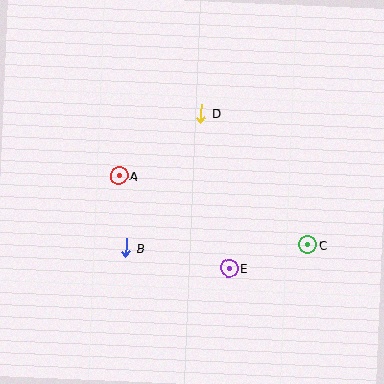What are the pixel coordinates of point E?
Point E is at (229, 268).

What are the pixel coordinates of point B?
Point B is at (126, 248).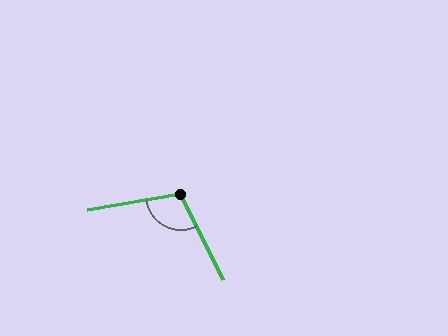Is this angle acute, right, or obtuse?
It is obtuse.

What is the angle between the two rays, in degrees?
Approximately 107 degrees.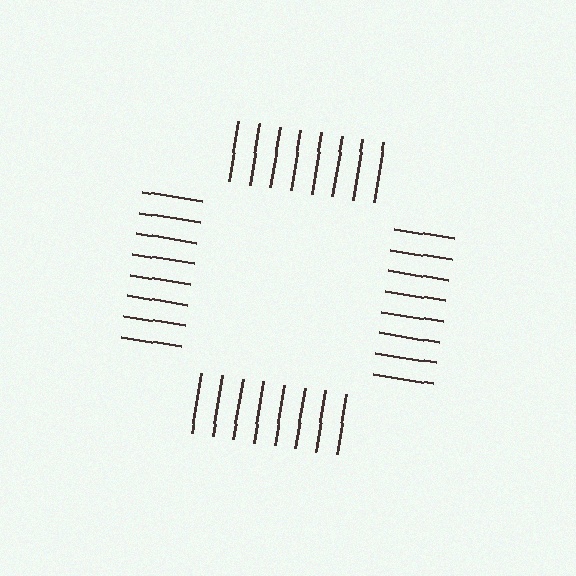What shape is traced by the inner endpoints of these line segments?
An illusory square — the line segments terminate on its edges but no continuous stroke is drawn.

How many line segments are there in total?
32 — 8 along each of the 4 edges.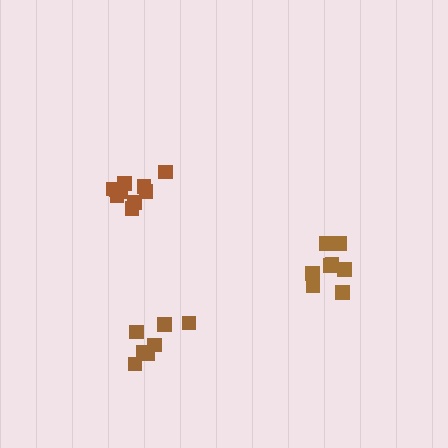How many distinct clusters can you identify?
There are 3 distinct clusters.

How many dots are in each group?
Group 1: 8 dots, Group 2: 7 dots, Group 3: 10 dots (25 total).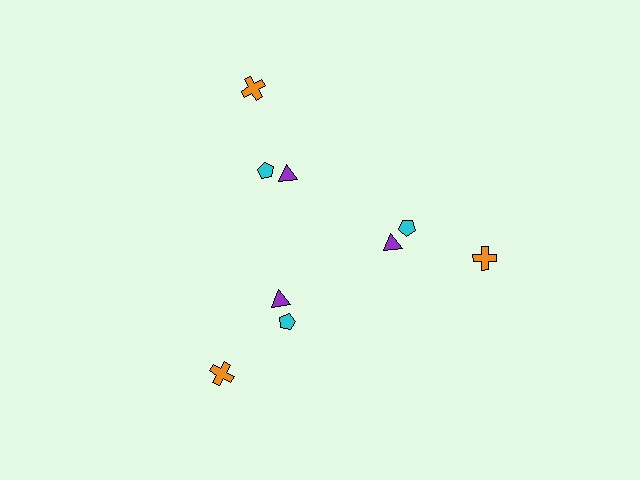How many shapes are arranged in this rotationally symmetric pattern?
There are 9 shapes, arranged in 3 groups of 3.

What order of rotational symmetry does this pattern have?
This pattern has 3-fold rotational symmetry.